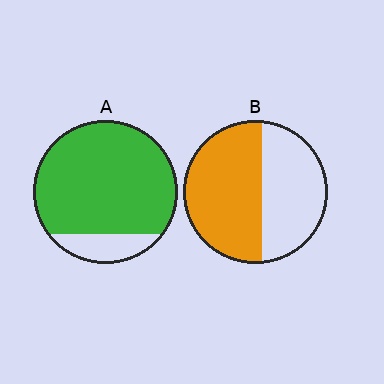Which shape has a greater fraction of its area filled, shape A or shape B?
Shape A.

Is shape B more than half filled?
Yes.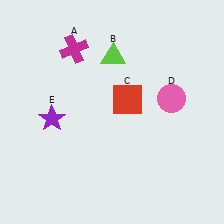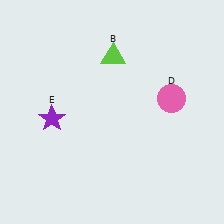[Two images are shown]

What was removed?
The magenta cross (A), the red square (C) were removed in Image 2.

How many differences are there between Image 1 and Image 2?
There are 2 differences between the two images.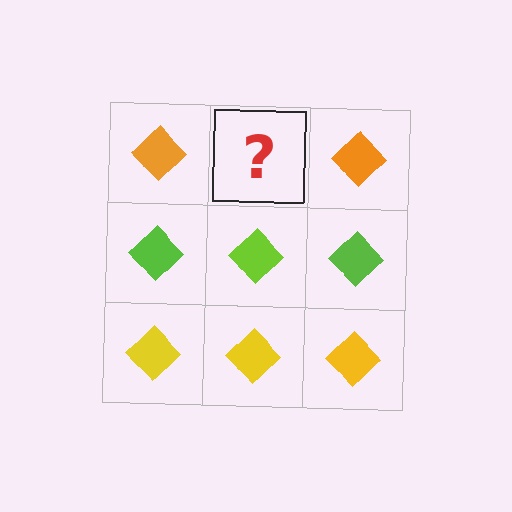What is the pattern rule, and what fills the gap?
The rule is that each row has a consistent color. The gap should be filled with an orange diamond.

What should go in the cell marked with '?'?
The missing cell should contain an orange diamond.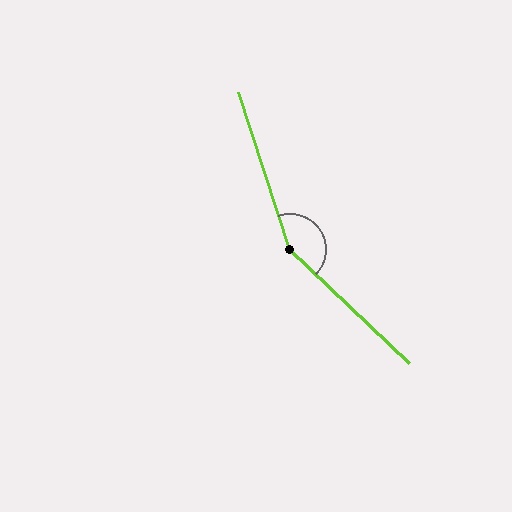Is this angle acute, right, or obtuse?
It is obtuse.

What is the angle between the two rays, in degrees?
Approximately 152 degrees.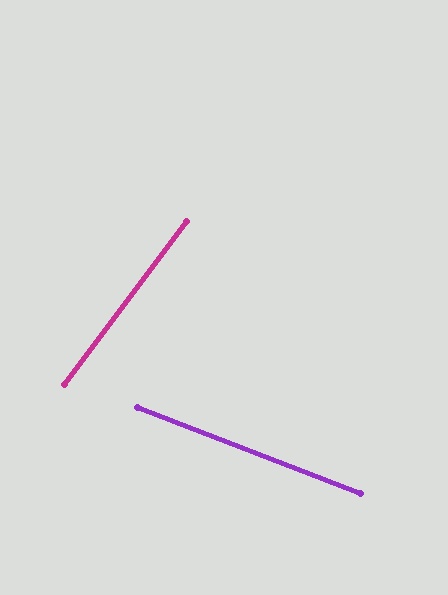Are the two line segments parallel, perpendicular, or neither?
Neither parallel nor perpendicular — they differ by about 74°.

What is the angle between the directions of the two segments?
Approximately 74 degrees.